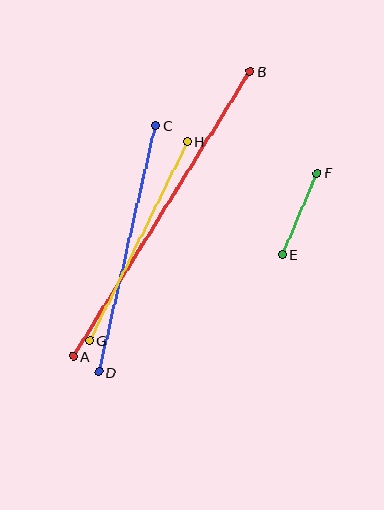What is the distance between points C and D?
The distance is approximately 253 pixels.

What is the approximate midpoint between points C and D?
The midpoint is at approximately (127, 249) pixels.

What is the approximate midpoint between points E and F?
The midpoint is at approximately (300, 214) pixels.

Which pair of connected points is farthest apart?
Points A and B are farthest apart.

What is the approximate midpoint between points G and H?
The midpoint is at approximately (139, 241) pixels.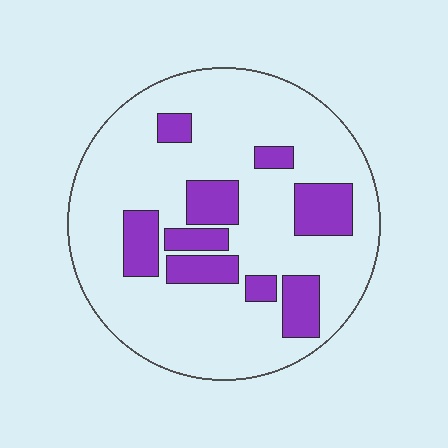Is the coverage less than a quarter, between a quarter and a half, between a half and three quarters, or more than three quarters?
Less than a quarter.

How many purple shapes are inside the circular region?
9.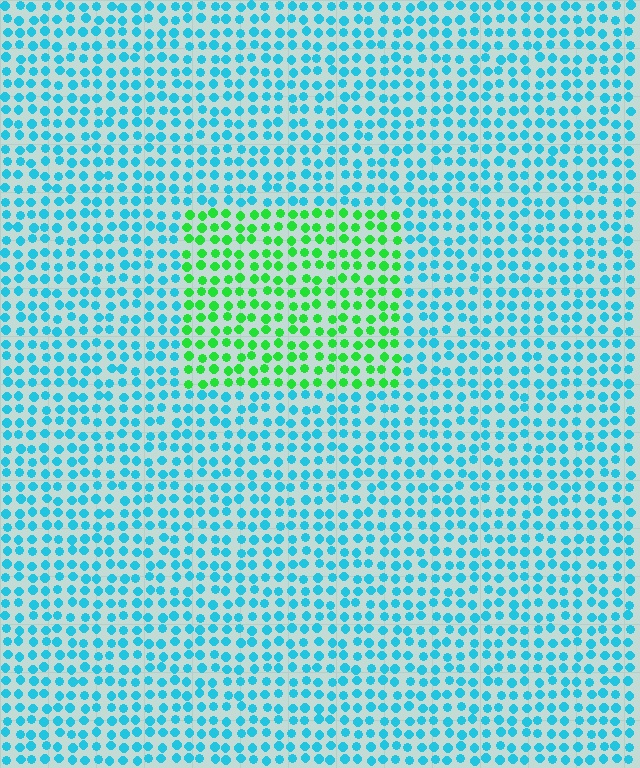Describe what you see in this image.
The image is filled with small cyan elements in a uniform arrangement. A rectangle-shaped region is visible where the elements are tinted to a slightly different hue, forming a subtle color boundary.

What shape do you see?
I see a rectangle.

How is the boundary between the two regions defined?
The boundary is defined purely by a slight shift in hue (about 63 degrees). Spacing, size, and orientation are identical on both sides.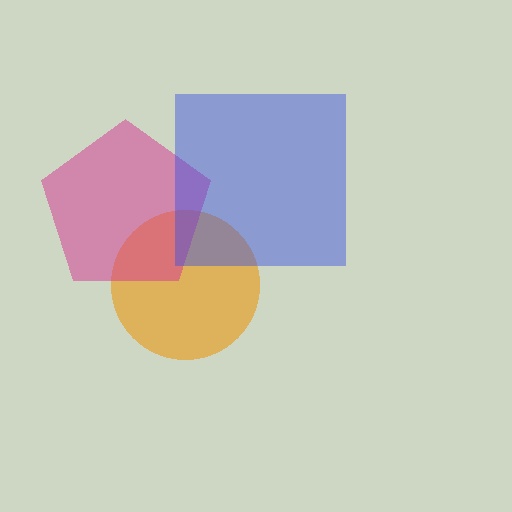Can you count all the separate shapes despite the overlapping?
Yes, there are 3 separate shapes.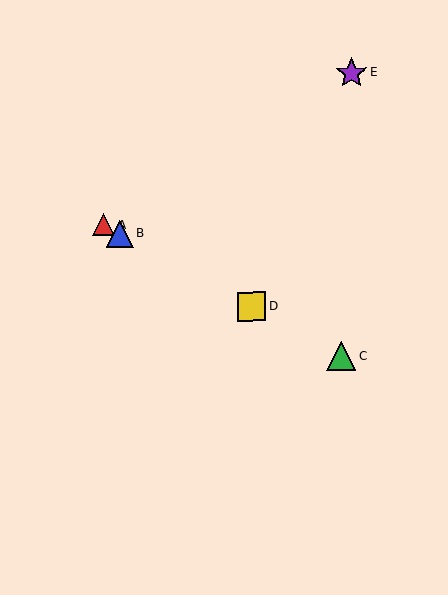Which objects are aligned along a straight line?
Objects A, B, C, D are aligned along a straight line.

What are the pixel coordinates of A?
Object A is at (103, 225).